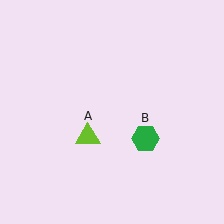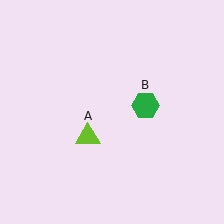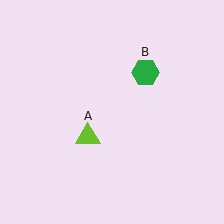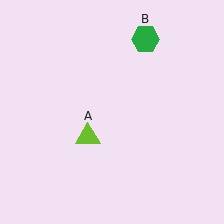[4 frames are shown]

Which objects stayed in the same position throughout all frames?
Lime triangle (object A) remained stationary.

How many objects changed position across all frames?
1 object changed position: green hexagon (object B).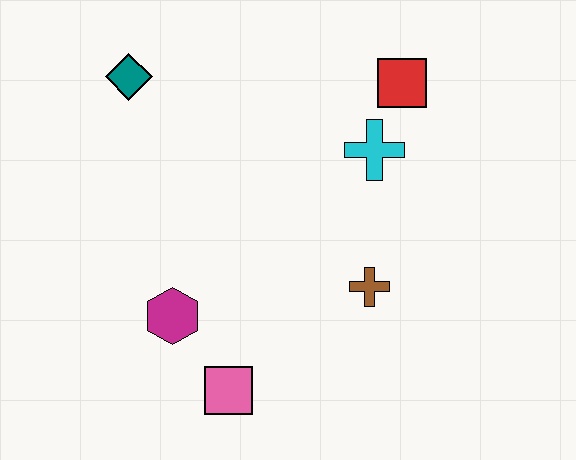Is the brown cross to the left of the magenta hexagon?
No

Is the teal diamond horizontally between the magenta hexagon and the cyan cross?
No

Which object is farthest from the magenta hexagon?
The red square is farthest from the magenta hexagon.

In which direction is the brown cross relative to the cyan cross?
The brown cross is below the cyan cross.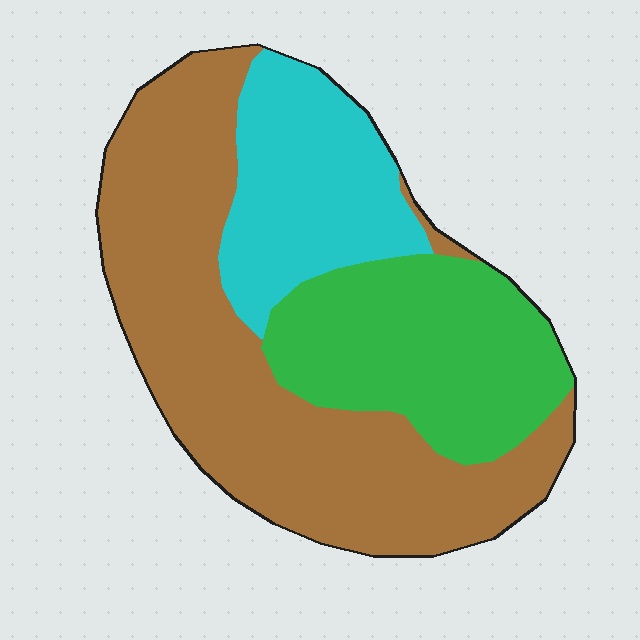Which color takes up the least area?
Cyan, at roughly 20%.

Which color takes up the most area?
Brown, at roughly 50%.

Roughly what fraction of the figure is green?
Green covers around 25% of the figure.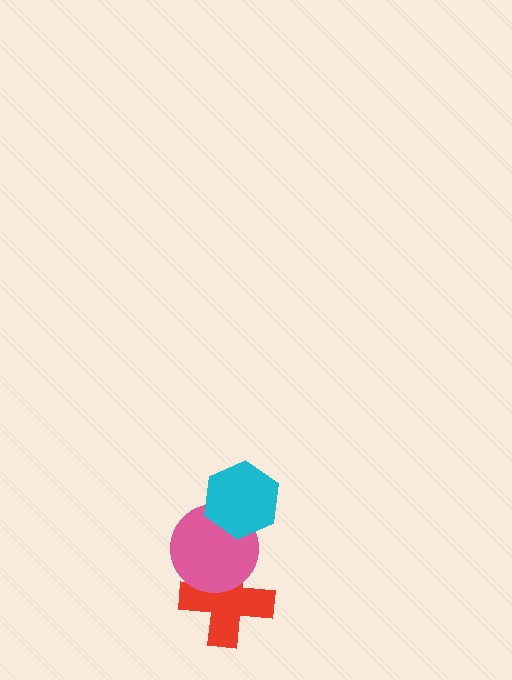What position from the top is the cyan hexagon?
The cyan hexagon is 1st from the top.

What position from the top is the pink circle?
The pink circle is 2nd from the top.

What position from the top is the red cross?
The red cross is 3rd from the top.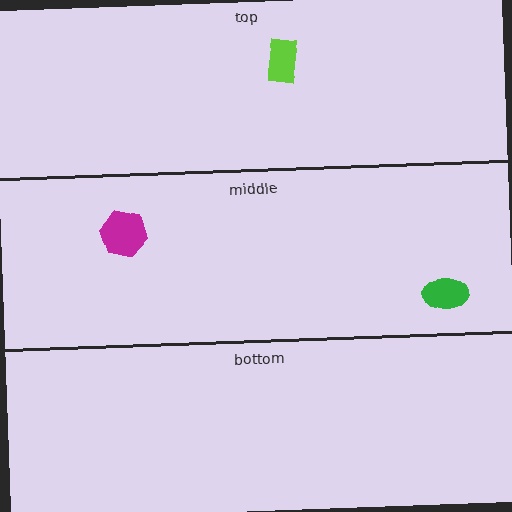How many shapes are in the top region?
1.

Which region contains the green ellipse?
The middle region.